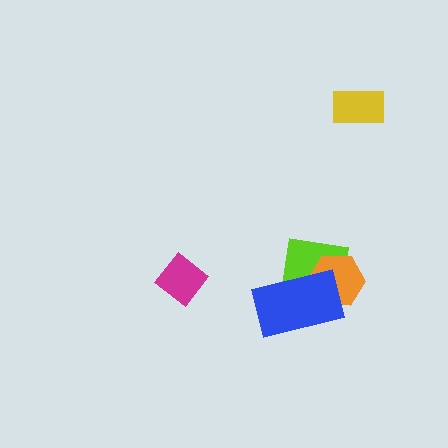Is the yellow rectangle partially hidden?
No, no other shape covers it.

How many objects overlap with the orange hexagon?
2 objects overlap with the orange hexagon.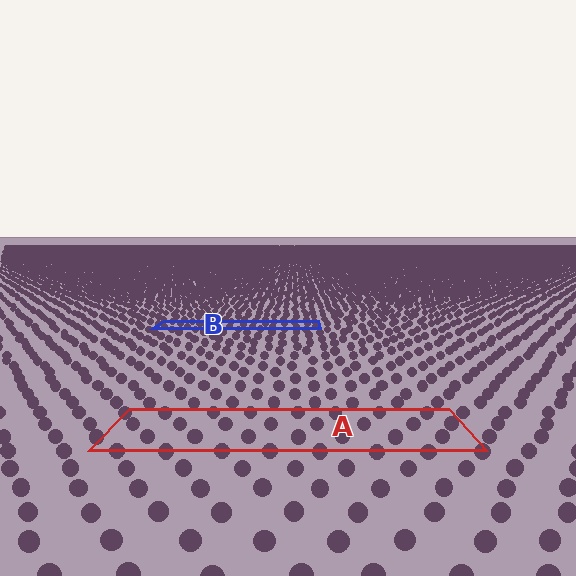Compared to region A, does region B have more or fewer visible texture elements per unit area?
Region B has more texture elements per unit area — they are packed more densely because it is farther away.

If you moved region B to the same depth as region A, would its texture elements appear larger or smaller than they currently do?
They would appear larger. At a closer depth, the same texture elements are projected at a bigger on-screen size.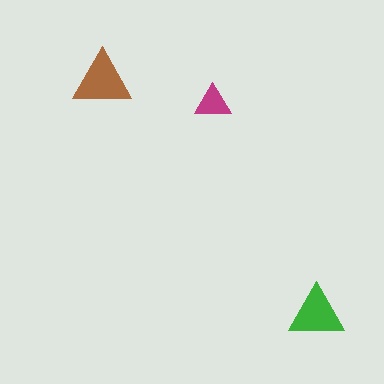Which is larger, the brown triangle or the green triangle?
The brown one.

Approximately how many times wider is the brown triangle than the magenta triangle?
About 1.5 times wider.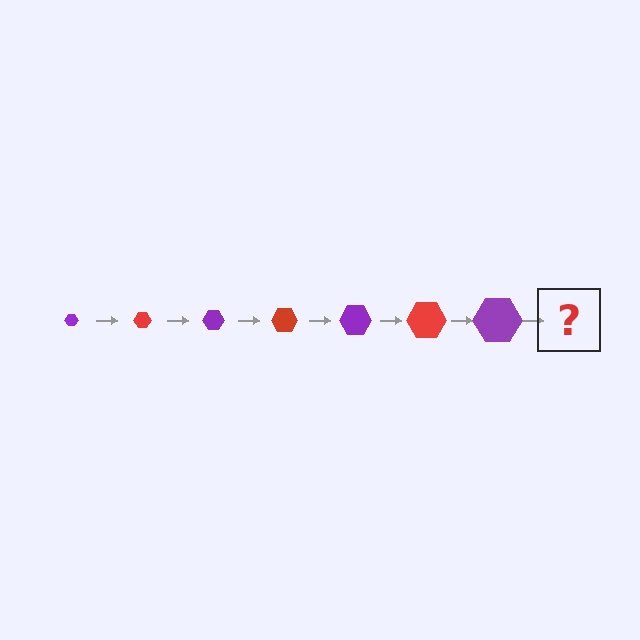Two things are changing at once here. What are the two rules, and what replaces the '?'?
The two rules are that the hexagon grows larger each step and the color cycles through purple and red. The '?' should be a red hexagon, larger than the previous one.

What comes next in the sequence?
The next element should be a red hexagon, larger than the previous one.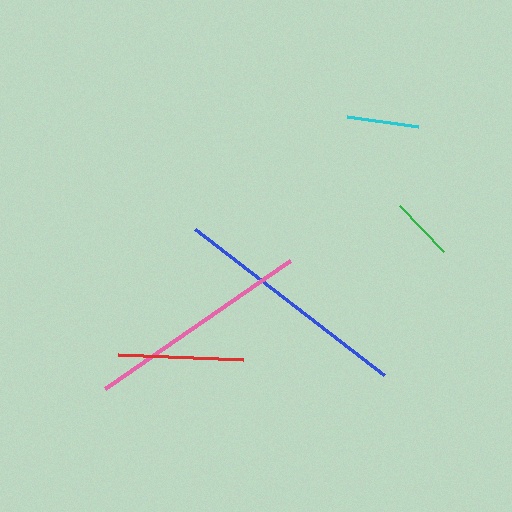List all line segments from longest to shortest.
From longest to shortest: blue, pink, red, cyan, green.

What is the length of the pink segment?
The pink segment is approximately 225 pixels long.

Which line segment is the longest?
The blue line is the longest at approximately 239 pixels.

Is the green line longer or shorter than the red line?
The red line is longer than the green line.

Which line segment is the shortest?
The green line is the shortest at approximately 64 pixels.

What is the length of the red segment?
The red segment is approximately 125 pixels long.